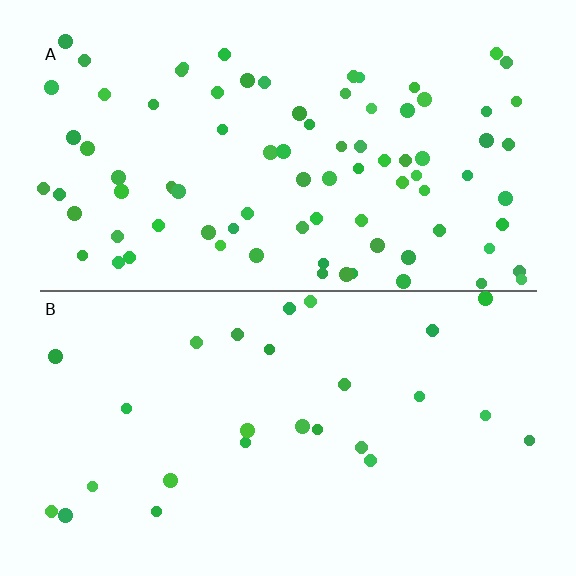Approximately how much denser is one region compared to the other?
Approximately 3.2× — region A over region B.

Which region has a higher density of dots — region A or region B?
A (the top).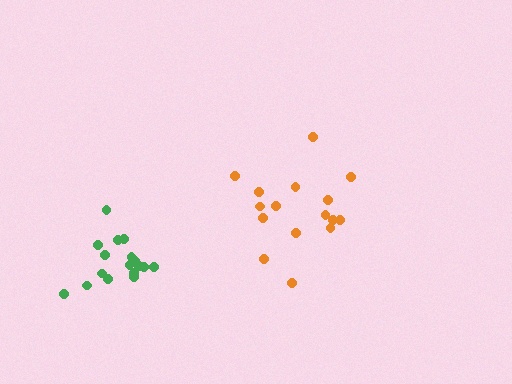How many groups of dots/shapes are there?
There are 2 groups.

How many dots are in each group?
Group 1: 17 dots, Group 2: 16 dots (33 total).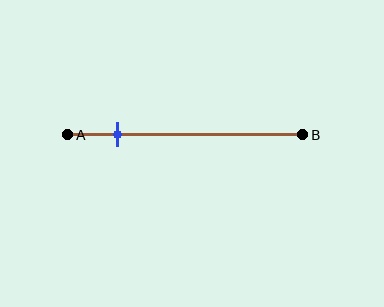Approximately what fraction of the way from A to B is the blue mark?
The blue mark is approximately 20% of the way from A to B.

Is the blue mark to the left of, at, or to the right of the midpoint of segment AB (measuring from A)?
The blue mark is to the left of the midpoint of segment AB.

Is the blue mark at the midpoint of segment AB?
No, the mark is at about 20% from A, not at the 50% midpoint.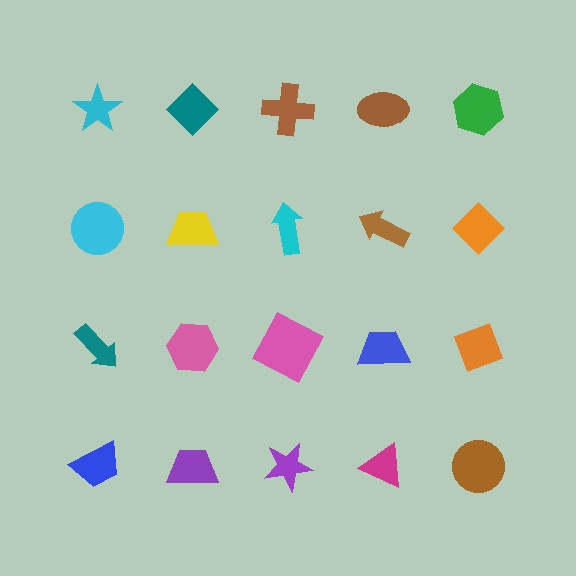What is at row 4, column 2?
A purple trapezoid.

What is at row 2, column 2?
A yellow trapezoid.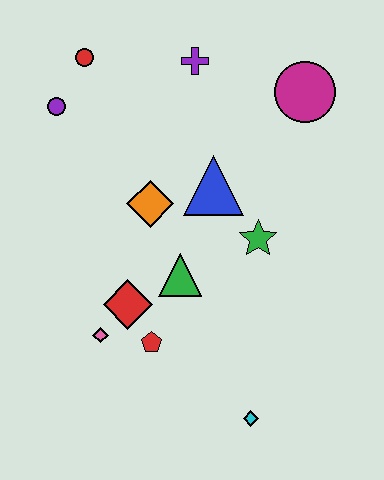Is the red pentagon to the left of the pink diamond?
No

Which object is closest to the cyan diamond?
The red pentagon is closest to the cyan diamond.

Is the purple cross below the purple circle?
No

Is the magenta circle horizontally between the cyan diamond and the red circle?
No